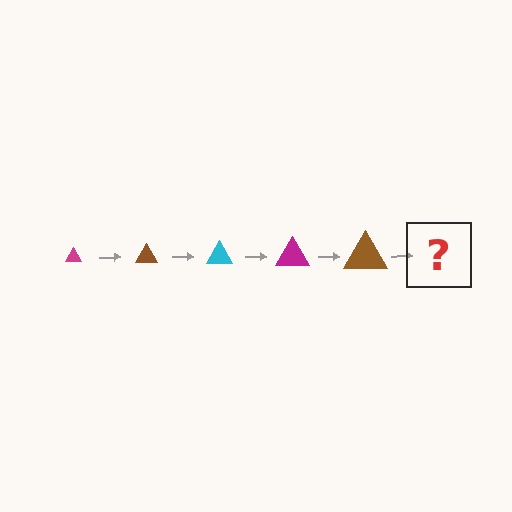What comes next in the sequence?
The next element should be a cyan triangle, larger than the previous one.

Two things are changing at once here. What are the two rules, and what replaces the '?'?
The two rules are that the triangle grows larger each step and the color cycles through magenta, brown, and cyan. The '?' should be a cyan triangle, larger than the previous one.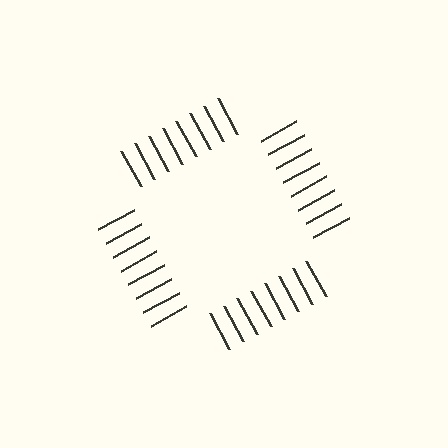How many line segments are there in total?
32 — 8 along each of the 4 edges.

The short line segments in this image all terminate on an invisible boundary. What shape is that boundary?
An illusory square — the line segments terminate on its edges but no continuous stroke is drawn.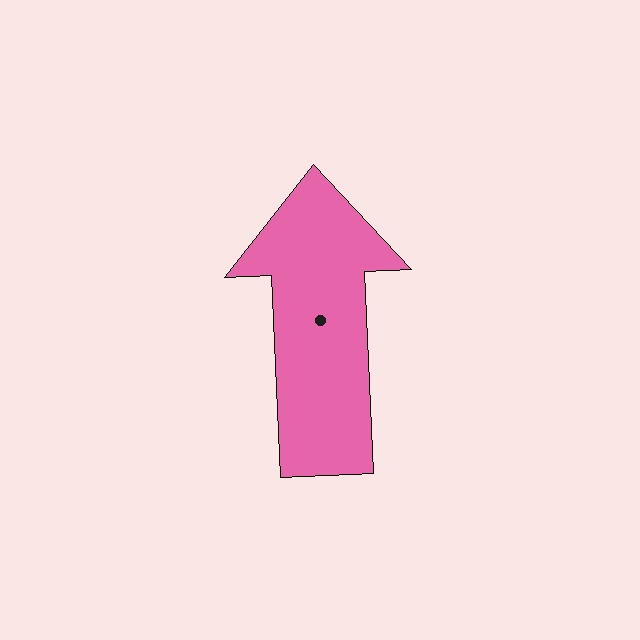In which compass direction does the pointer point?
North.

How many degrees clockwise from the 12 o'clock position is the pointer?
Approximately 357 degrees.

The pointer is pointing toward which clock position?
Roughly 12 o'clock.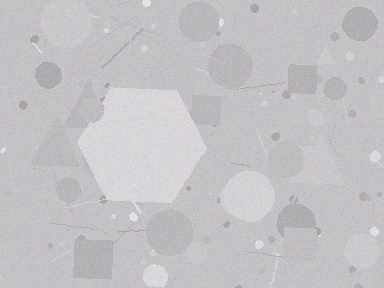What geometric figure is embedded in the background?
A hexagon is embedded in the background.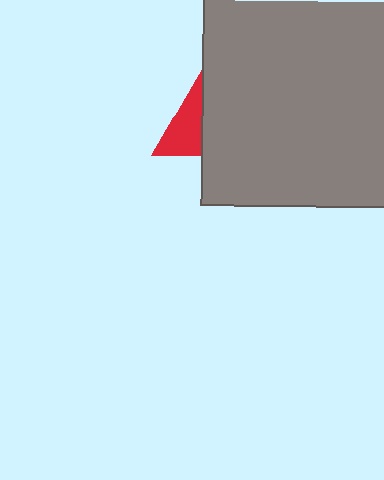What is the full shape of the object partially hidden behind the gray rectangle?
The partially hidden object is a red triangle.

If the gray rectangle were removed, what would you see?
You would see the complete red triangle.